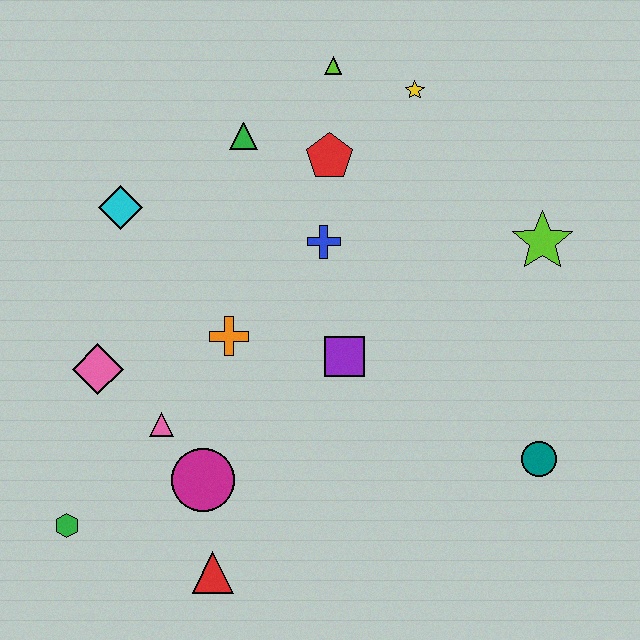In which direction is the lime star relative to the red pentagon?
The lime star is to the right of the red pentagon.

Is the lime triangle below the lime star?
No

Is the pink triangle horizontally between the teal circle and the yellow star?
No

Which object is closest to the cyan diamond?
The green triangle is closest to the cyan diamond.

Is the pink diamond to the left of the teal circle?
Yes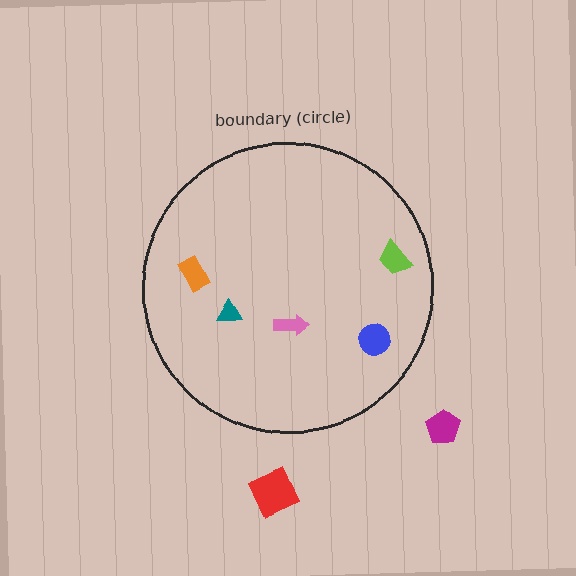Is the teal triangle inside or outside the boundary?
Inside.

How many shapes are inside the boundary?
5 inside, 2 outside.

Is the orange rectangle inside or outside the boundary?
Inside.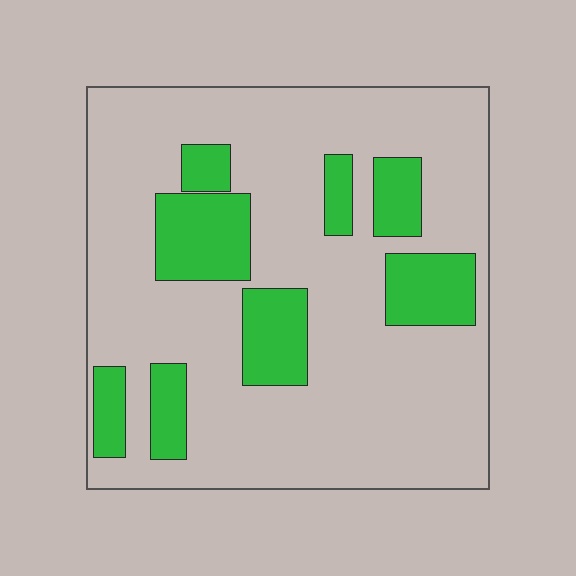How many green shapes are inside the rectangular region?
8.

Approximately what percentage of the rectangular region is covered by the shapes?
Approximately 25%.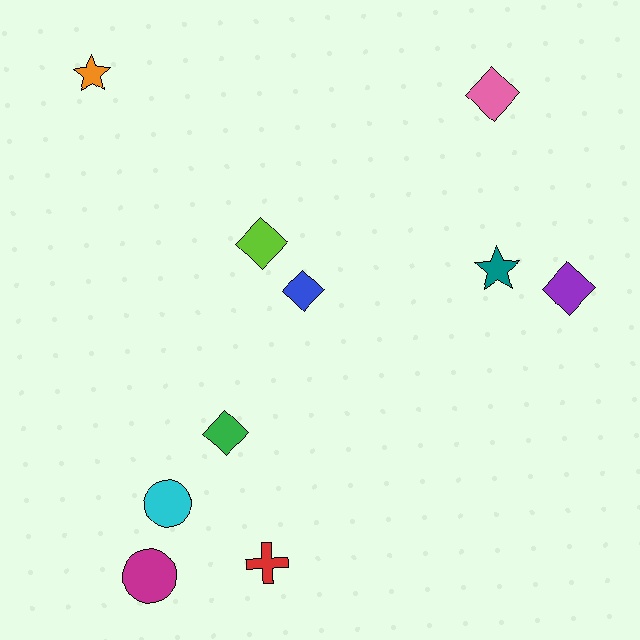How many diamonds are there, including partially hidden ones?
There are 5 diamonds.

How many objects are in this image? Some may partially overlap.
There are 10 objects.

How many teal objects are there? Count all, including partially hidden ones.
There is 1 teal object.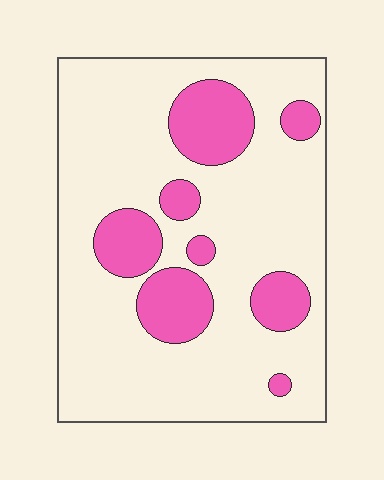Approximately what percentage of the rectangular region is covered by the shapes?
Approximately 20%.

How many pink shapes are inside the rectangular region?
8.